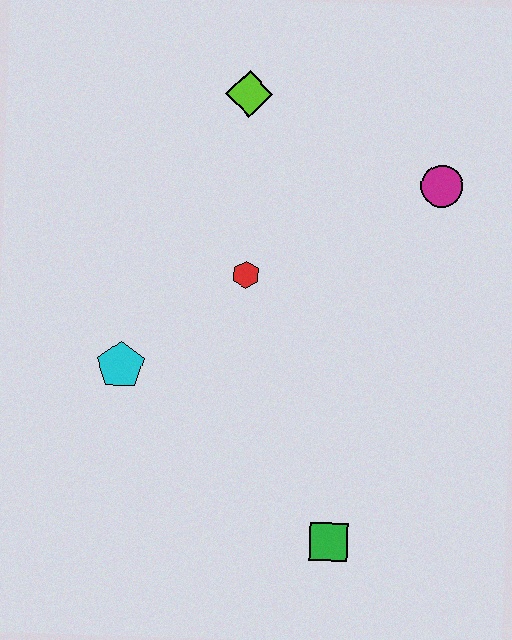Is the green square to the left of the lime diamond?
No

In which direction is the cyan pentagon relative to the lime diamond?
The cyan pentagon is below the lime diamond.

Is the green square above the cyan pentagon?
No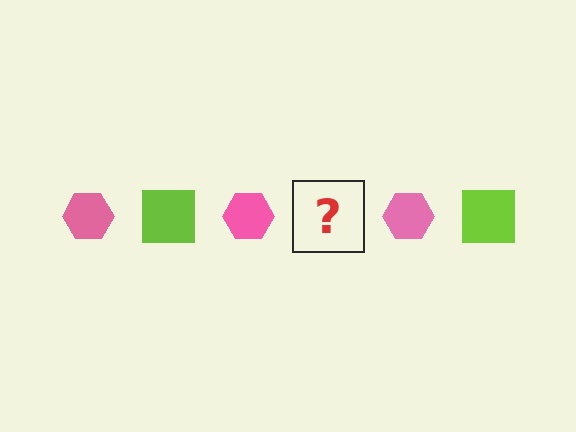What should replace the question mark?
The question mark should be replaced with a lime square.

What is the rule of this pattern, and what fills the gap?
The rule is that the pattern alternates between pink hexagon and lime square. The gap should be filled with a lime square.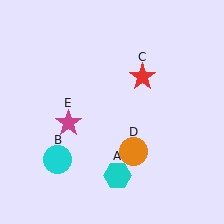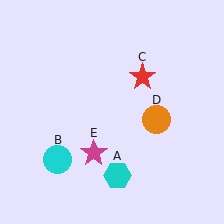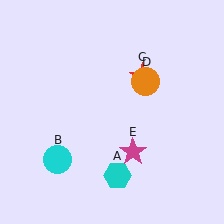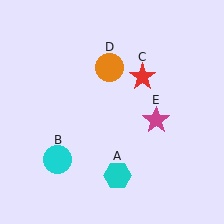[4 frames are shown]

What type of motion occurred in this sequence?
The orange circle (object D), magenta star (object E) rotated counterclockwise around the center of the scene.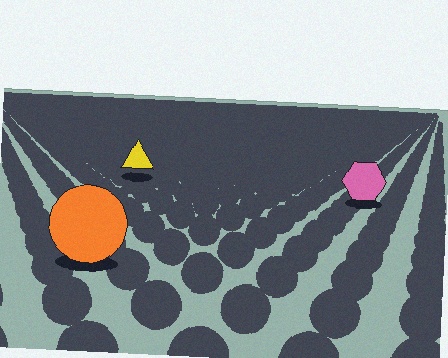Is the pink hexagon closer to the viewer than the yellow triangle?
Yes. The pink hexagon is closer — you can tell from the texture gradient: the ground texture is coarser near it.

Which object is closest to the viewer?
The orange circle is closest. The texture marks near it are larger and more spread out.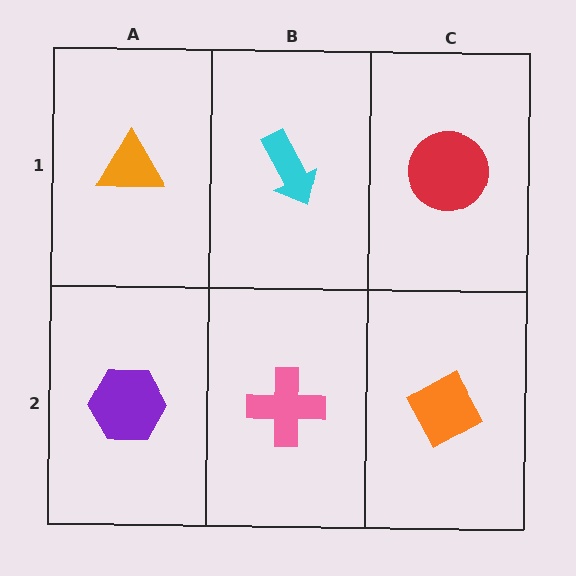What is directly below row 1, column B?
A pink cross.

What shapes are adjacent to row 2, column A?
An orange triangle (row 1, column A), a pink cross (row 2, column B).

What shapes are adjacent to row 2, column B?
A cyan arrow (row 1, column B), a purple hexagon (row 2, column A), an orange diamond (row 2, column C).